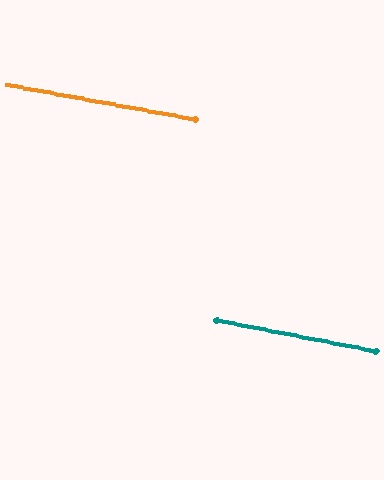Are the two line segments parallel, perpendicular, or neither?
Parallel — their directions differ by only 0.8°.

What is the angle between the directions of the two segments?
Approximately 1 degree.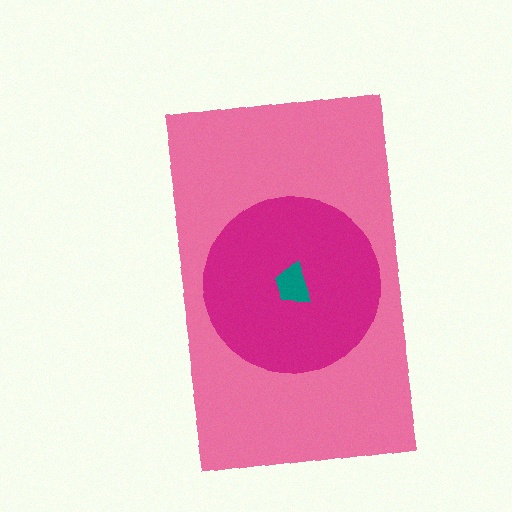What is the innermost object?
The teal trapezoid.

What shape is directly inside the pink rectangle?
The magenta circle.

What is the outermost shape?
The pink rectangle.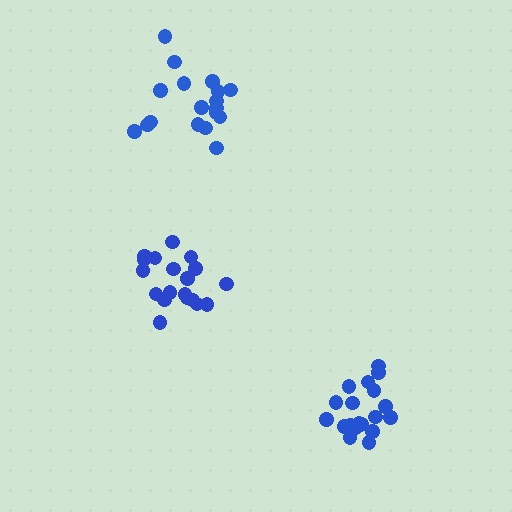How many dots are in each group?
Group 1: 19 dots, Group 2: 20 dots, Group 3: 18 dots (57 total).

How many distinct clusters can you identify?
There are 3 distinct clusters.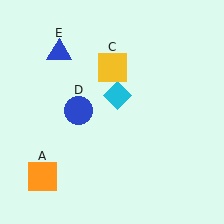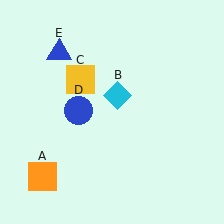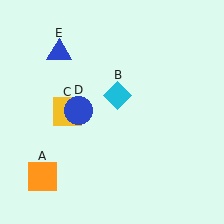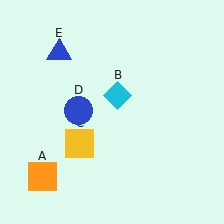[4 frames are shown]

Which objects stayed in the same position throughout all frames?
Orange square (object A) and cyan diamond (object B) and blue circle (object D) and blue triangle (object E) remained stationary.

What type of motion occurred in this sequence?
The yellow square (object C) rotated counterclockwise around the center of the scene.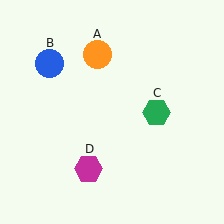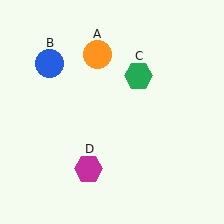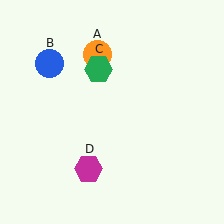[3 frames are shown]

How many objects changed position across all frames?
1 object changed position: green hexagon (object C).